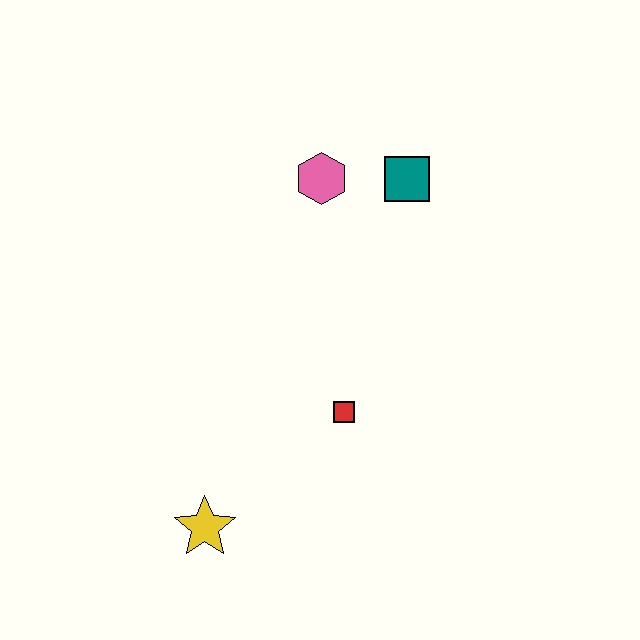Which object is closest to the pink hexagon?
The teal square is closest to the pink hexagon.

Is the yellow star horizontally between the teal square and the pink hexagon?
No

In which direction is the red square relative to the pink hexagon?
The red square is below the pink hexagon.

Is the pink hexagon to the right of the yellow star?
Yes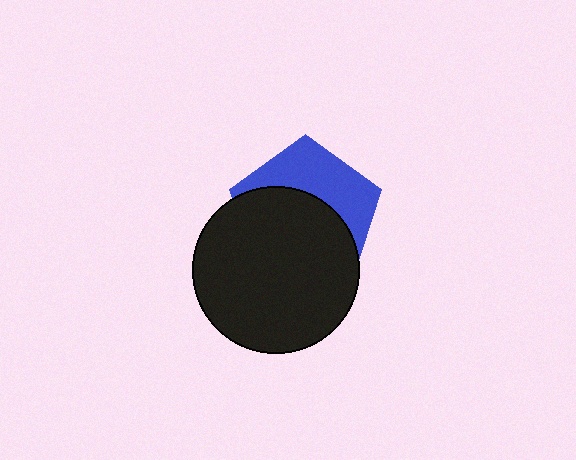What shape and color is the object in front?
The object in front is a black circle.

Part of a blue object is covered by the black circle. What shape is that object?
It is a pentagon.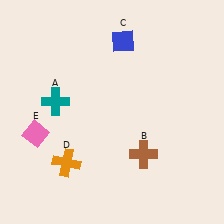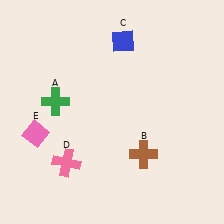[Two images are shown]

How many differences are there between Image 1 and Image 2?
There are 2 differences between the two images.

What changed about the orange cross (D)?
In Image 1, D is orange. In Image 2, it changed to pink.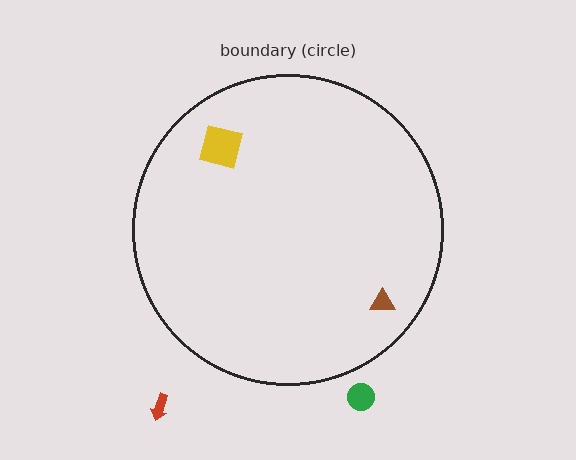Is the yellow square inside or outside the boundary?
Inside.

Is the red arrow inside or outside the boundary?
Outside.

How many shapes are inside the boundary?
2 inside, 2 outside.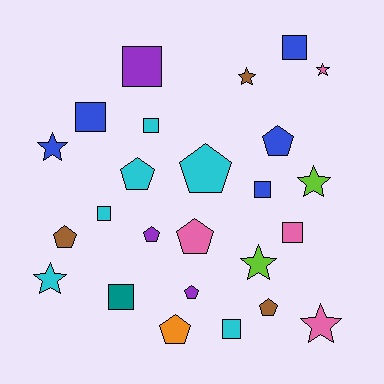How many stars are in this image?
There are 7 stars.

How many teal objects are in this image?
There is 1 teal object.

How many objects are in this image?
There are 25 objects.